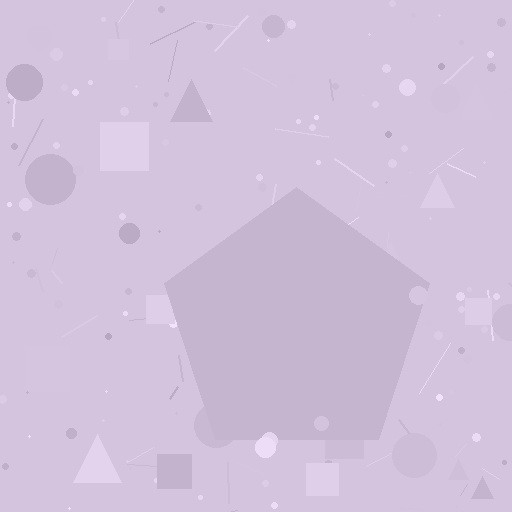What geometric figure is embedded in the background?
A pentagon is embedded in the background.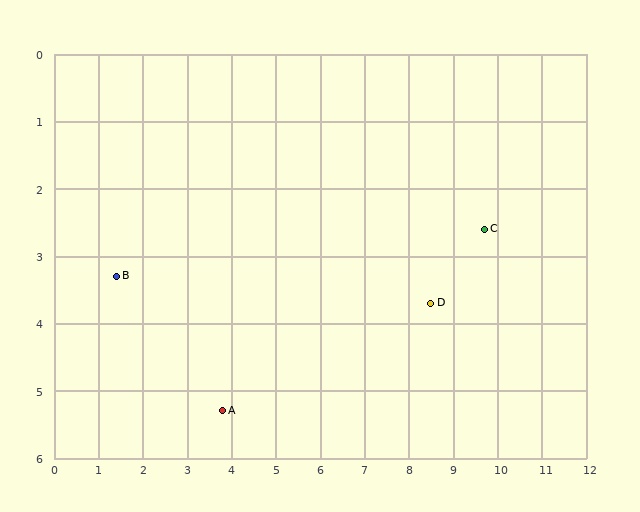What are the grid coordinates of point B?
Point B is at approximately (1.4, 3.3).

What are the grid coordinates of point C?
Point C is at approximately (9.7, 2.6).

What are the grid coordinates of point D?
Point D is at approximately (8.5, 3.7).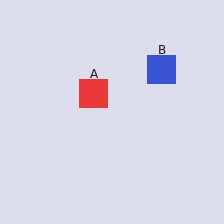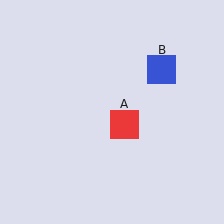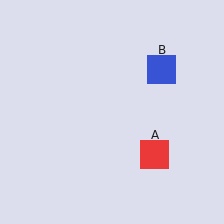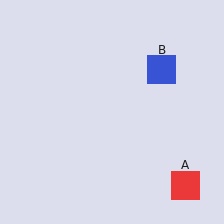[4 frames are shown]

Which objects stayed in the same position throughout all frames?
Blue square (object B) remained stationary.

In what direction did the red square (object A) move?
The red square (object A) moved down and to the right.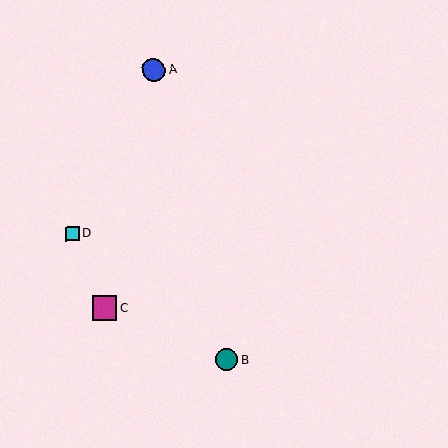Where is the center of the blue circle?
The center of the blue circle is at (154, 69).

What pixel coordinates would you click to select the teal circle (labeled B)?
Click at (227, 360) to select the teal circle B.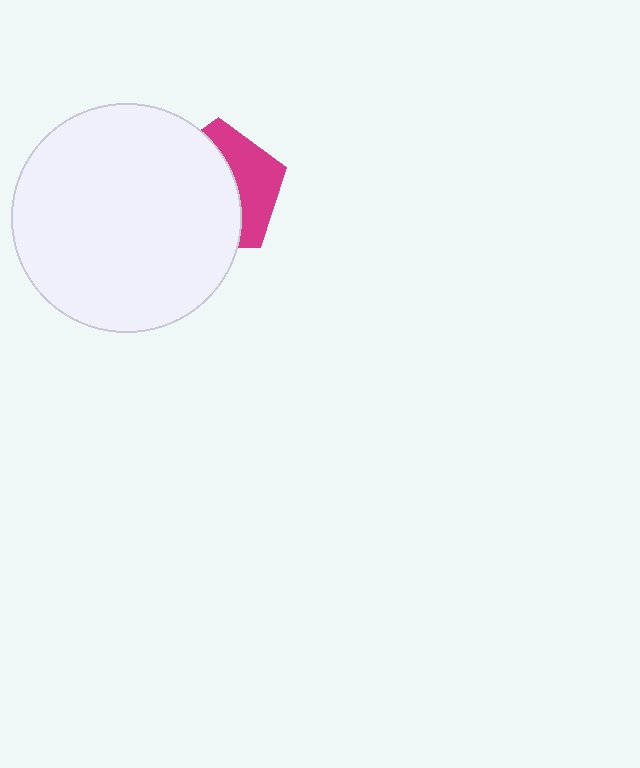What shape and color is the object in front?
The object in front is a white circle.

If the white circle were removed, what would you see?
You would see the complete magenta pentagon.